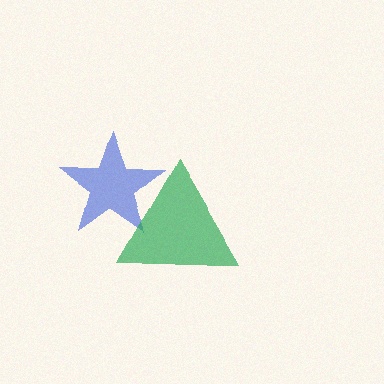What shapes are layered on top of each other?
The layered shapes are: a blue star, a green triangle.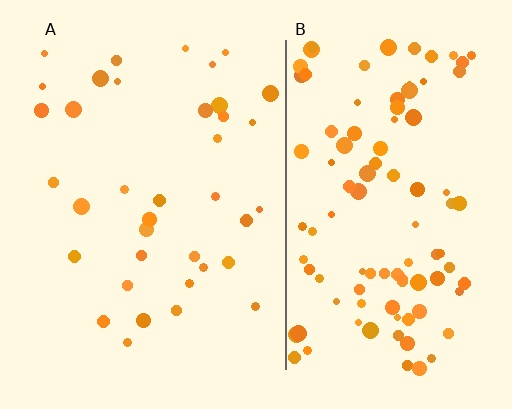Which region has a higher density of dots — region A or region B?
B (the right).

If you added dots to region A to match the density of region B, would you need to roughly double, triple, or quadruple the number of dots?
Approximately triple.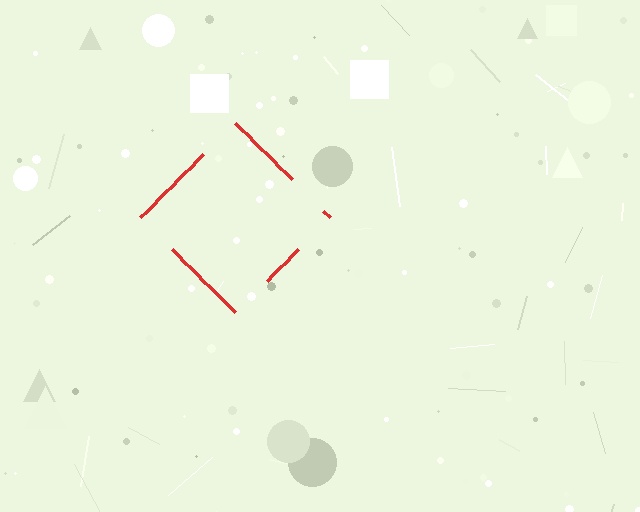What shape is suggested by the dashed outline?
The dashed outline suggests a diamond.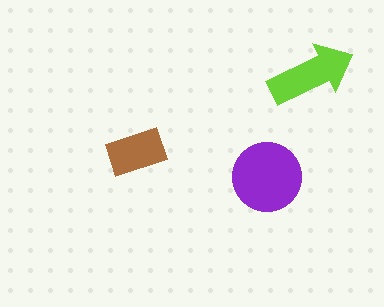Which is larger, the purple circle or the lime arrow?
The purple circle.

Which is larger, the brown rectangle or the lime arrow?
The lime arrow.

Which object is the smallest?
The brown rectangle.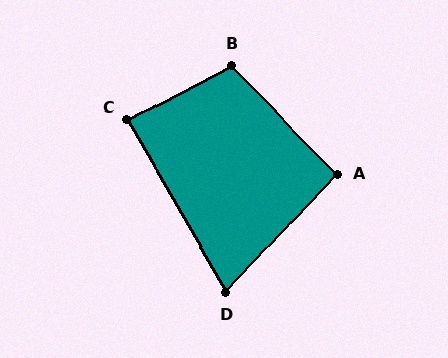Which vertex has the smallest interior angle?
D, at approximately 73 degrees.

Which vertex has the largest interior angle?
B, at approximately 107 degrees.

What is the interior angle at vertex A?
Approximately 92 degrees (approximately right).